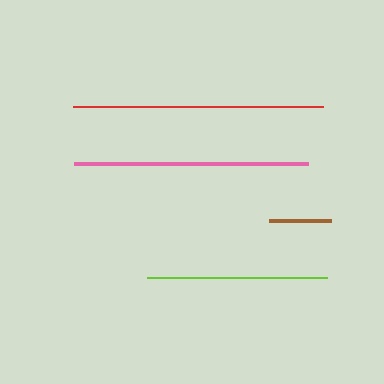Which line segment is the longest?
The red line is the longest at approximately 250 pixels.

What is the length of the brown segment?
The brown segment is approximately 61 pixels long.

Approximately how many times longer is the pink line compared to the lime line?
The pink line is approximately 1.3 times the length of the lime line.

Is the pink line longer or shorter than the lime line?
The pink line is longer than the lime line.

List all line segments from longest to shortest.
From longest to shortest: red, pink, lime, brown.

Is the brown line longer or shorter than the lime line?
The lime line is longer than the brown line.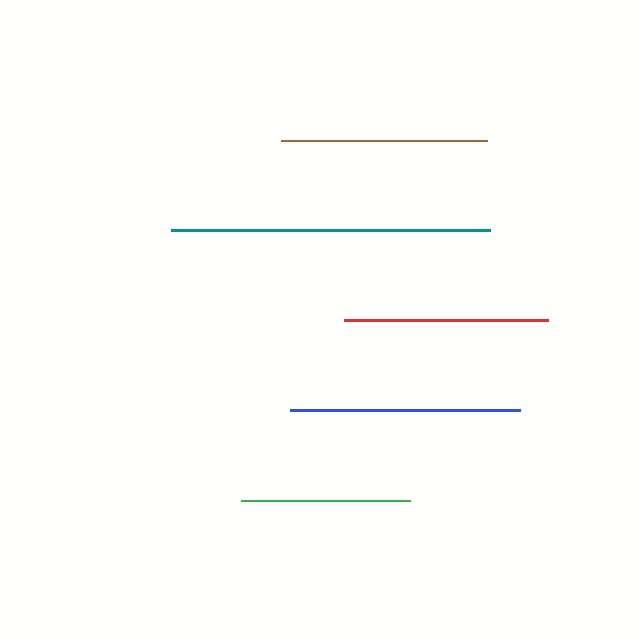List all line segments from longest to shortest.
From longest to shortest: teal, blue, brown, red, green.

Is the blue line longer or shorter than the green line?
The blue line is longer than the green line.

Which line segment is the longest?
The teal line is the longest at approximately 319 pixels.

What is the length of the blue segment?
The blue segment is approximately 230 pixels long.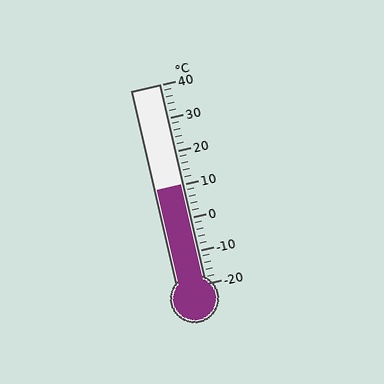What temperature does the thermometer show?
The thermometer shows approximately 10°C.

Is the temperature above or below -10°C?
The temperature is above -10°C.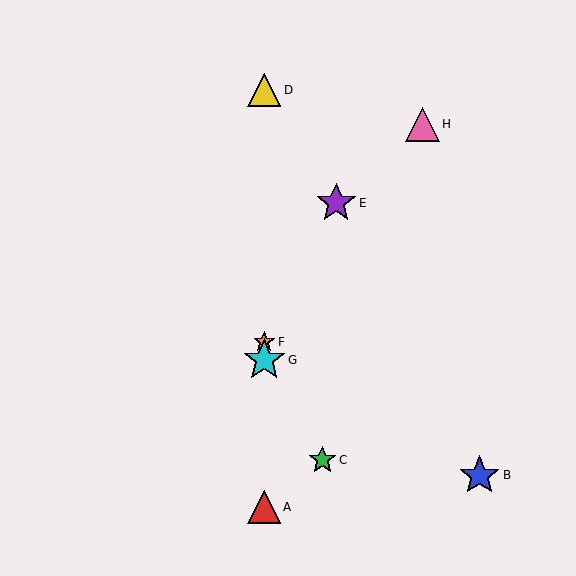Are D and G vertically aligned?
Yes, both are at x≈264.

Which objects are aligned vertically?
Objects A, D, F, G are aligned vertically.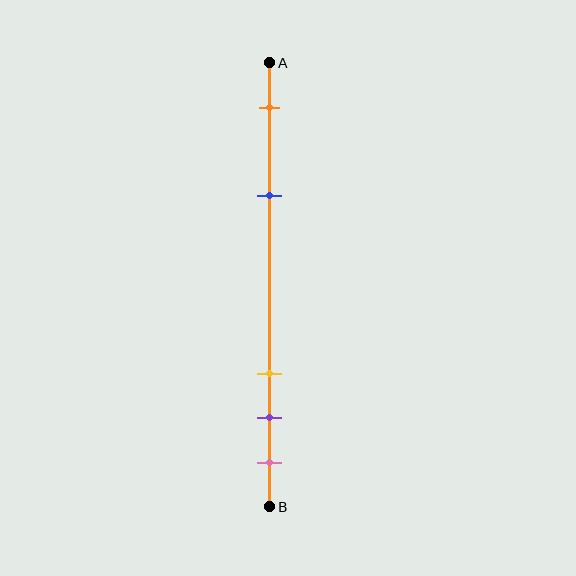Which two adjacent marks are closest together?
The purple and pink marks are the closest adjacent pair.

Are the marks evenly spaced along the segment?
No, the marks are not evenly spaced.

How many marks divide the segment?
There are 5 marks dividing the segment.